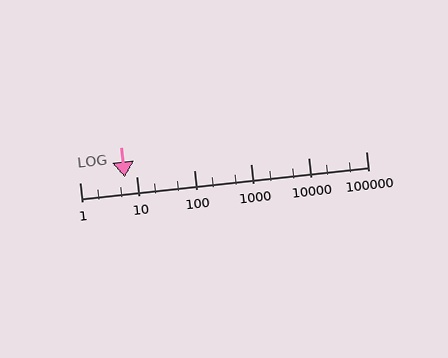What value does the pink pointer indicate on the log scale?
The pointer indicates approximately 6.2.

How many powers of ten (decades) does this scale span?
The scale spans 5 decades, from 1 to 100000.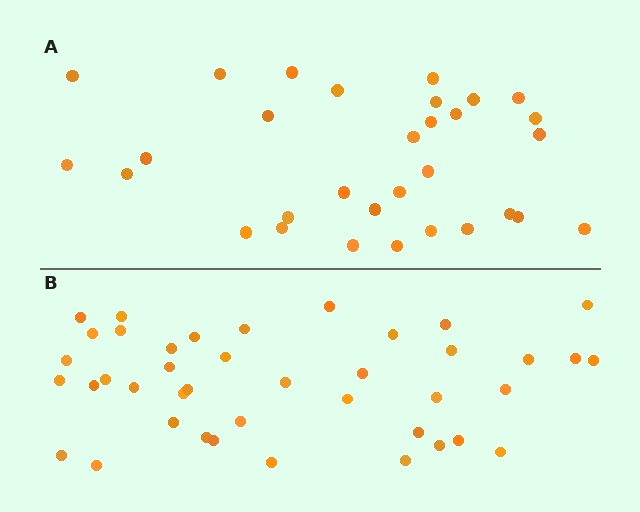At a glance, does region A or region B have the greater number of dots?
Region B (the bottom region) has more dots.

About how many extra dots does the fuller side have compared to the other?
Region B has roughly 10 or so more dots than region A.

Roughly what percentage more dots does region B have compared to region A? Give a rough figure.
About 30% more.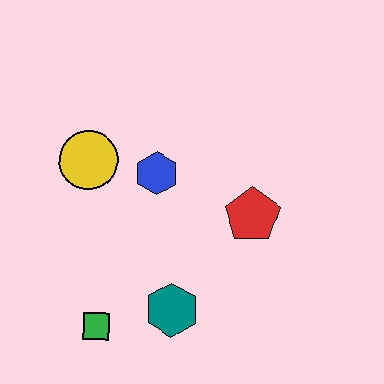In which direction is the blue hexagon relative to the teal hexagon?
The blue hexagon is above the teal hexagon.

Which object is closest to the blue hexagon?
The yellow circle is closest to the blue hexagon.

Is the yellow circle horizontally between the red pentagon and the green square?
No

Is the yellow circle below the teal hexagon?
No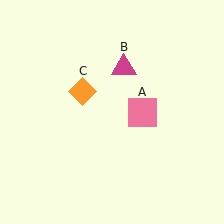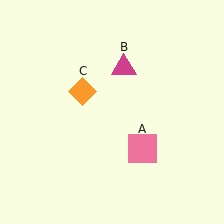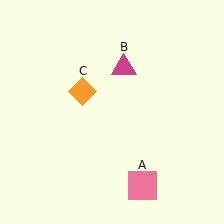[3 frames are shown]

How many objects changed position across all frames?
1 object changed position: pink square (object A).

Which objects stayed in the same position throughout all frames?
Magenta triangle (object B) and orange diamond (object C) remained stationary.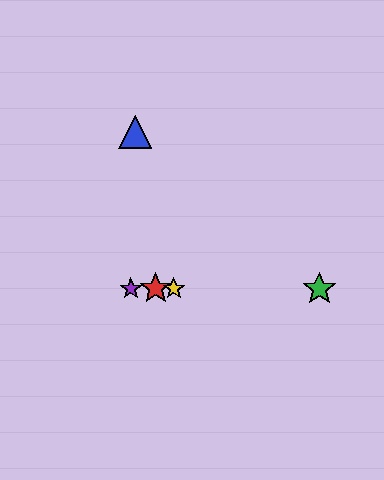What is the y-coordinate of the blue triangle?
The blue triangle is at y≈132.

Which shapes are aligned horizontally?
The red star, the green star, the yellow star, the purple star are aligned horizontally.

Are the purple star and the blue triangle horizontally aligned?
No, the purple star is at y≈289 and the blue triangle is at y≈132.